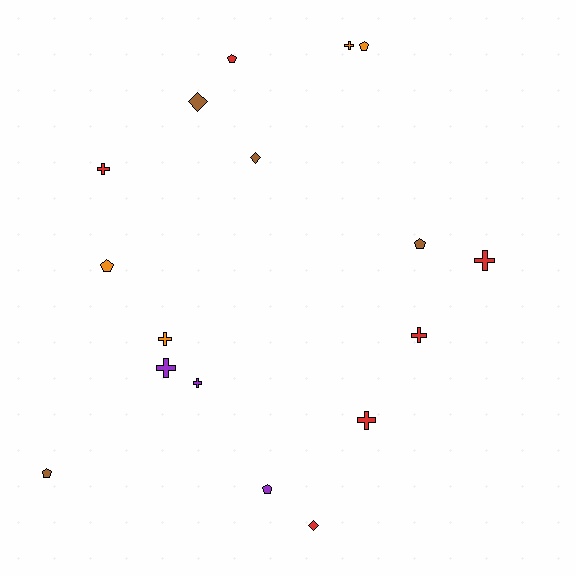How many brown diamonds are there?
There are 2 brown diamonds.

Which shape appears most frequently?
Cross, with 8 objects.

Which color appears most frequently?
Red, with 6 objects.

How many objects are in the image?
There are 17 objects.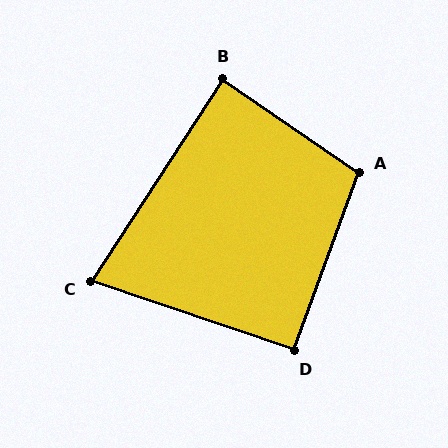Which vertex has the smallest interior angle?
C, at approximately 76 degrees.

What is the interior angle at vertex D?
Approximately 91 degrees (approximately right).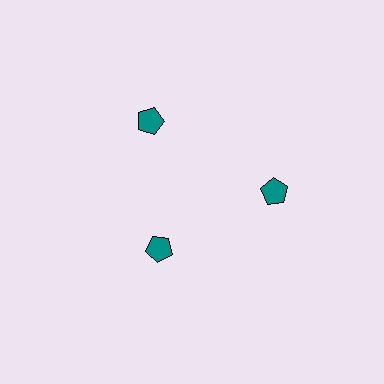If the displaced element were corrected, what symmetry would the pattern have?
It would have 3-fold rotational symmetry — the pattern would map onto itself every 120 degrees.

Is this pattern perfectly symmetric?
No. The 3 teal pentagons are arranged in a ring, but one element near the 7 o'clock position is pulled inward toward the center, breaking the 3-fold rotational symmetry.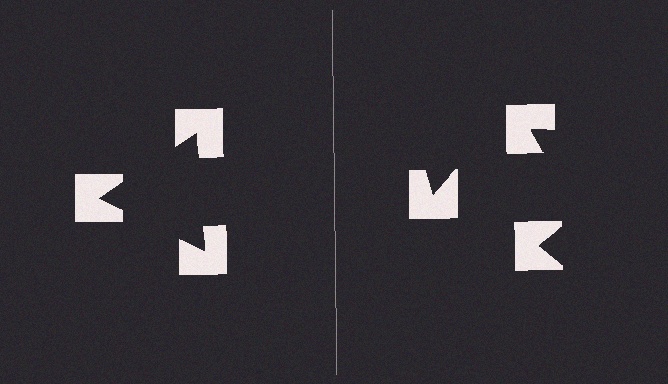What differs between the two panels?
The notched squares are positioned identically on both sides; only the wedge orientations differ. On the left they align to a triangle; on the right they are misaligned.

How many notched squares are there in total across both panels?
6 — 3 on each side.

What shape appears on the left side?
An illusory triangle.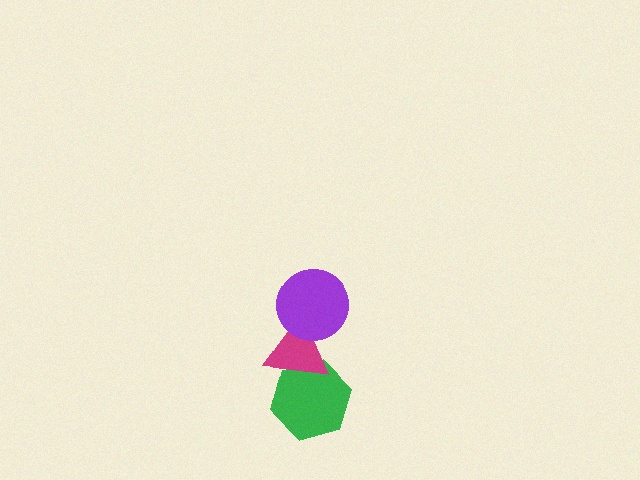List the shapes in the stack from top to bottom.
From top to bottom: the purple circle, the magenta triangle, the green hexagon.